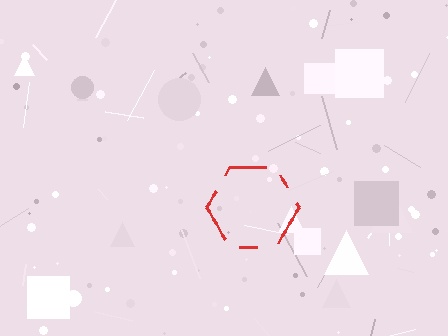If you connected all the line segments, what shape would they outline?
They would outline a hexagon.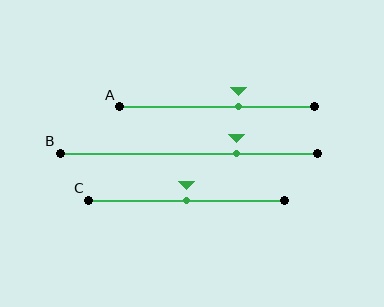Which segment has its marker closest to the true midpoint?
Segment C has its marker closest to the true midpoint.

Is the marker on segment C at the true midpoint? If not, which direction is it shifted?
Yes, the marker on segment C is at the true midpoint.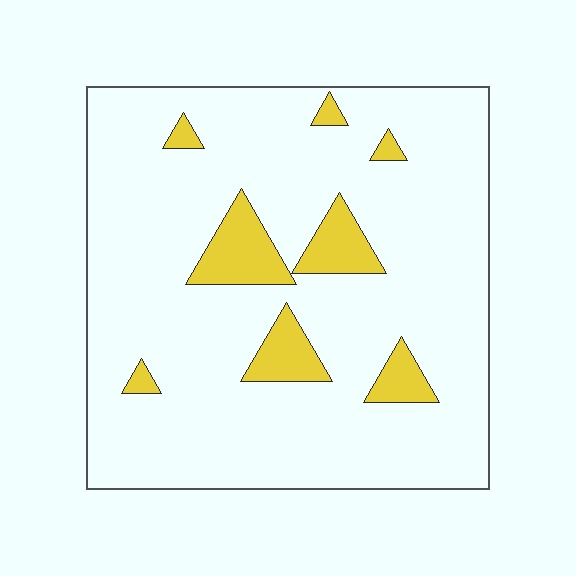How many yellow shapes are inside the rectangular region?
8.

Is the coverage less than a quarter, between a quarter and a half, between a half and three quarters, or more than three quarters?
Less than a quarter.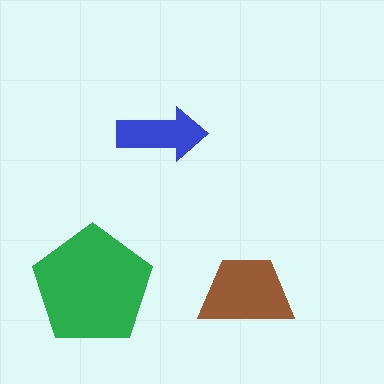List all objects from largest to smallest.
The green pentagon, the brown trapezoid, the blue arrow.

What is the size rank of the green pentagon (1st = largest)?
1st.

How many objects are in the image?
There are 3 objects in the image.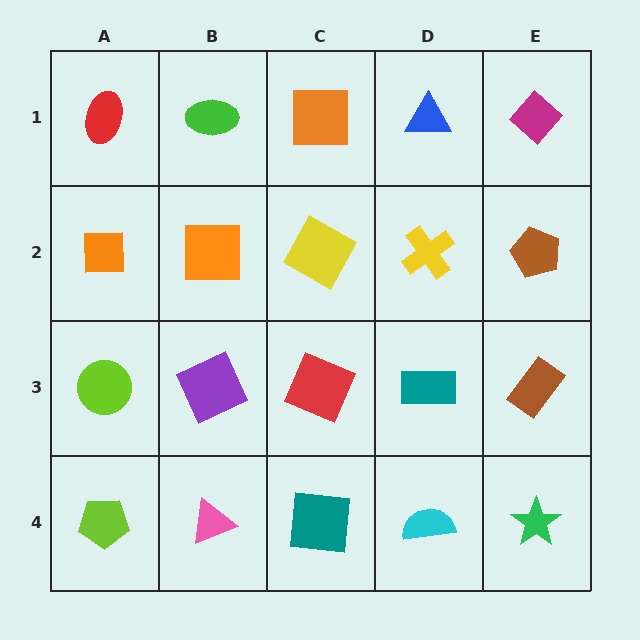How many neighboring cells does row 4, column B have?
3.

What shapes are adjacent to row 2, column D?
A blue triangle (row 1, column D), a teal rectangle (row 3, column D), a yellow square (row 2, column C), a brown pentagon (row 2, column E).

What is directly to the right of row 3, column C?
A teal rectangle.